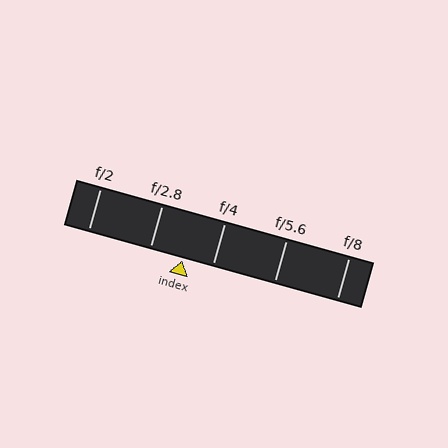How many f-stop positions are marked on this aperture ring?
There are 5 f-stop positions marked.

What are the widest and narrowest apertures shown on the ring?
The widest aperture shown is f/2 and the narrowest is f/8.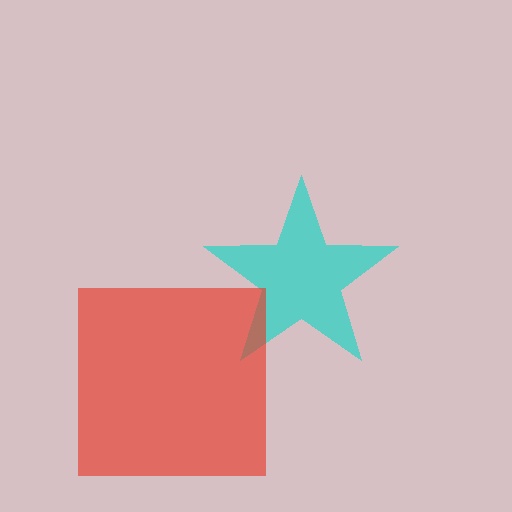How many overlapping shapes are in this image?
There are 2 overlapping shapes in the image.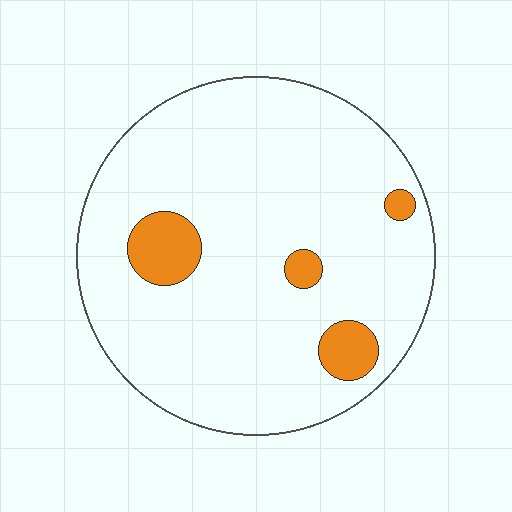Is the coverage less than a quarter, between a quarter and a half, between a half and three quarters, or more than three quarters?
Less than a quarter.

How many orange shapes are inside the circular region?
4.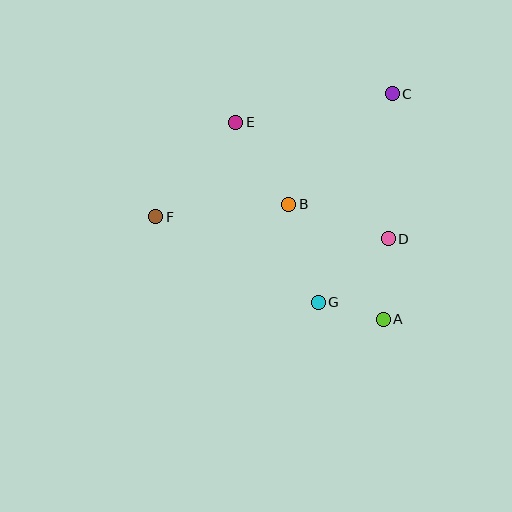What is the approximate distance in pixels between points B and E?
The distance between B and E is approximately 98 pixels.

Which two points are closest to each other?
Points A and G are closest to each other.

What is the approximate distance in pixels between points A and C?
The distance between A and C is approximately 226 pixels.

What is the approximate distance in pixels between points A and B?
The distance between A and B is approximately 149 pixels.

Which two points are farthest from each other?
Points C and F are farthest from each other.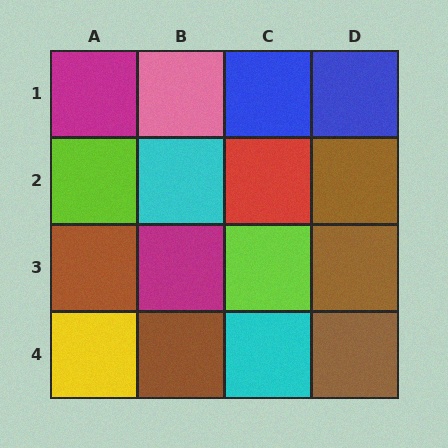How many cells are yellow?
1 cell is yellow.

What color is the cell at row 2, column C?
Red.